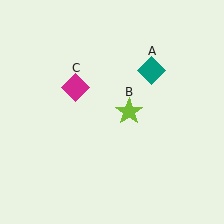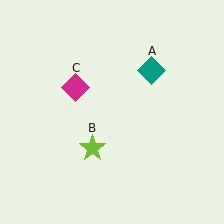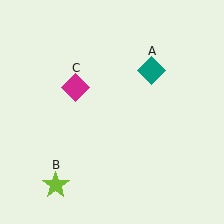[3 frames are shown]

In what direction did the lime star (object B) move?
The lime star (object B) moved down and to the left.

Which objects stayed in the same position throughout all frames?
Teal diamond (object A) and magenta diamond (object C) remained stationary.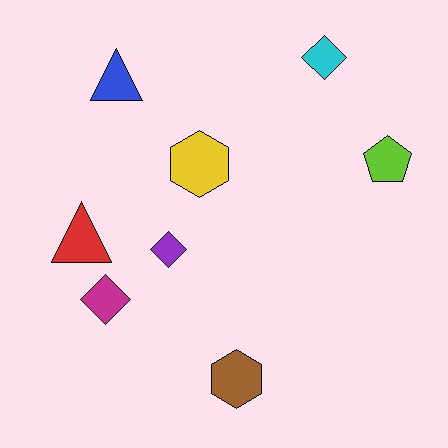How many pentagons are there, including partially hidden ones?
There is 1 pentagon.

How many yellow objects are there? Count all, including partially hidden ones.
There is 1 yellow object.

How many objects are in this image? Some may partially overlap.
There are 8 objects.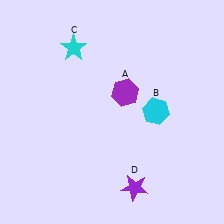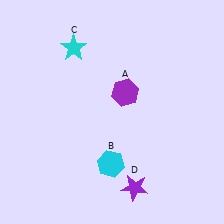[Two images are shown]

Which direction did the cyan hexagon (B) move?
The cyan hexagon (B) moved down.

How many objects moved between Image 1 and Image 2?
1 object moved between the two images.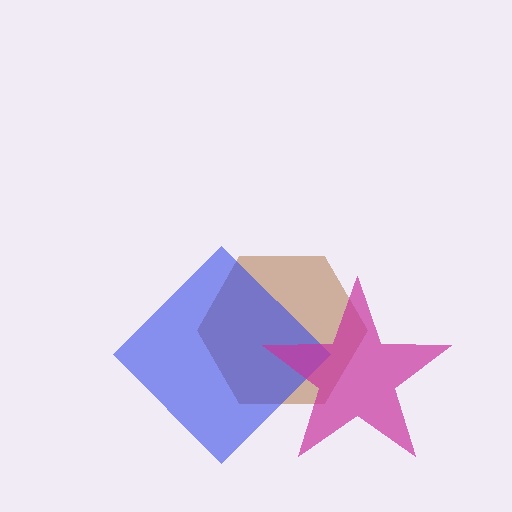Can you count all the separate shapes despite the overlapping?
Yes, there are 3 separate shapes.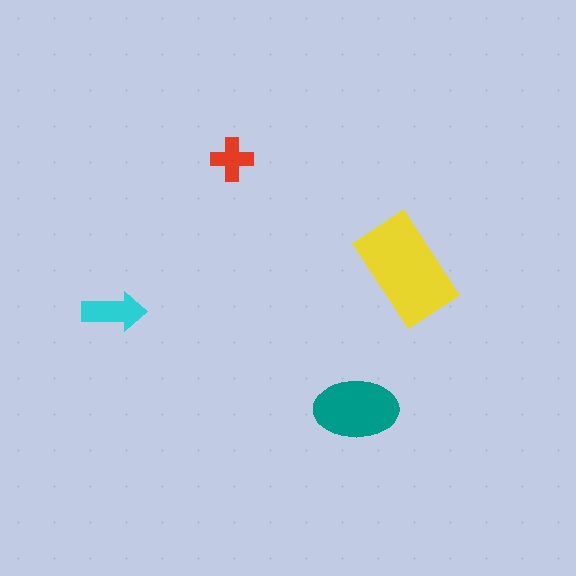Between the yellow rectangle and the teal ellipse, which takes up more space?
The yellow rectangle.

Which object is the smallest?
The red cross.